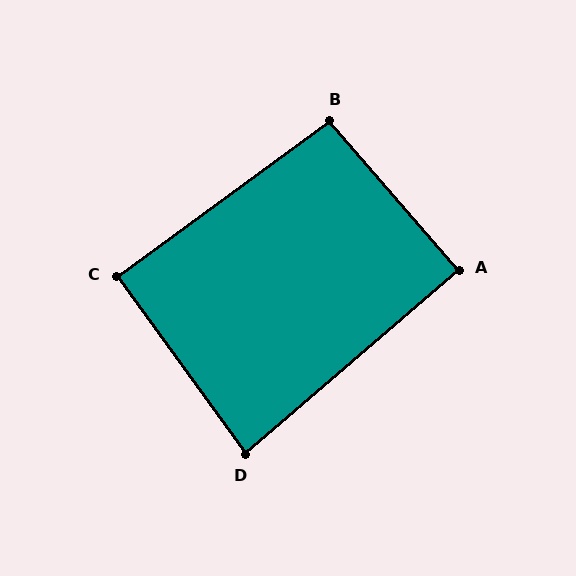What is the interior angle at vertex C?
Approximately 90 degrees (approximately right).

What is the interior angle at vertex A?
Approximately 90 degrees (approximately right).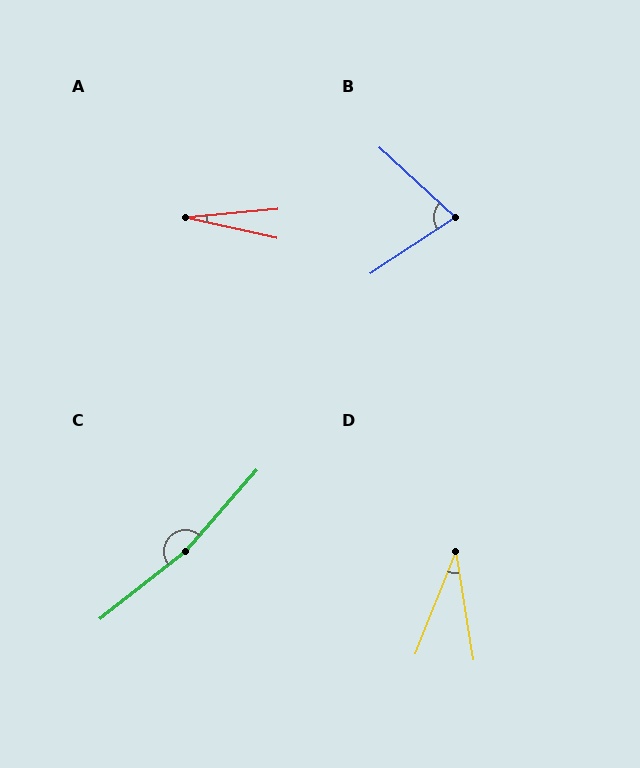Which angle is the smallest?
A, at approximately 18 degrees.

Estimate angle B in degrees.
Approximately 76 degrees.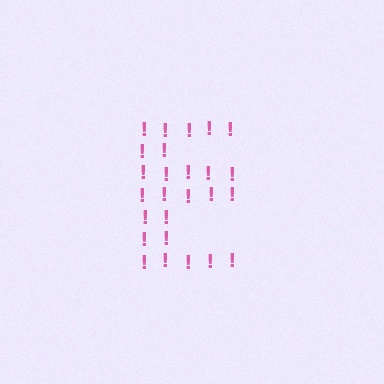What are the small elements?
The small elements are exclamation marks.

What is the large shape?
The large shape is the letter E.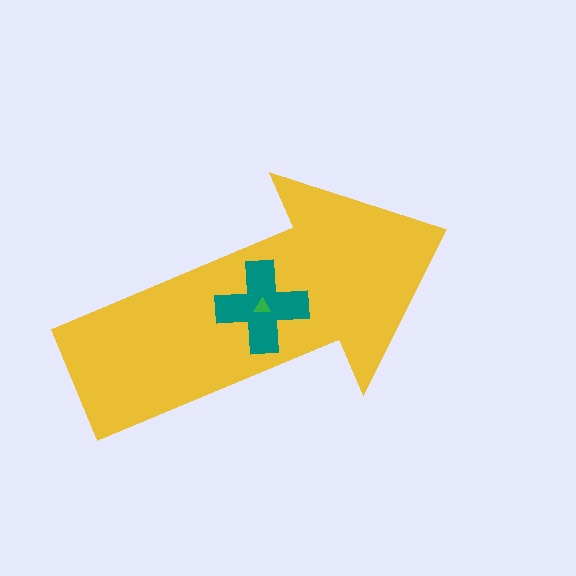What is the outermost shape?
The yellow arrow.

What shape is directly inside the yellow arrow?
The teal cross.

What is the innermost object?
The green triangle.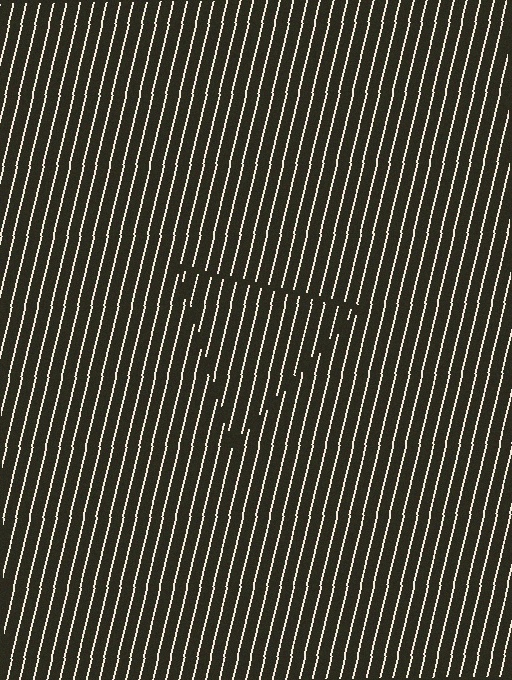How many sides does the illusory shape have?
3 sides — the line-ends trace a triangle.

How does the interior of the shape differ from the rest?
The interior of the shape contains the same grating, shifted by half a period — the contour is defined by the phase discontinuity where line-ends from the inner and outer gratings abut.